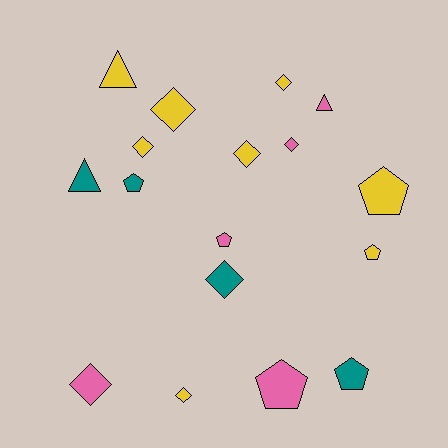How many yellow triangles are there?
There is 1 yellow triangle.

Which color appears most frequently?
Yellow, with 8 objects.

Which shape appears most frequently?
Diamond, with 8 objects.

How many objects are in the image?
There are 17 objects.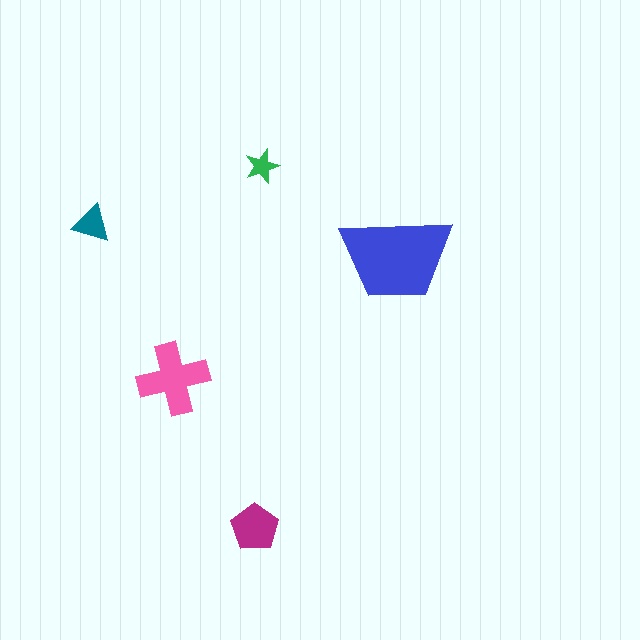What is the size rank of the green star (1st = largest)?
5th.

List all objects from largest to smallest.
The blue trapezoid, the pink cross, the magenta pentagon, the teal triangle, the green star.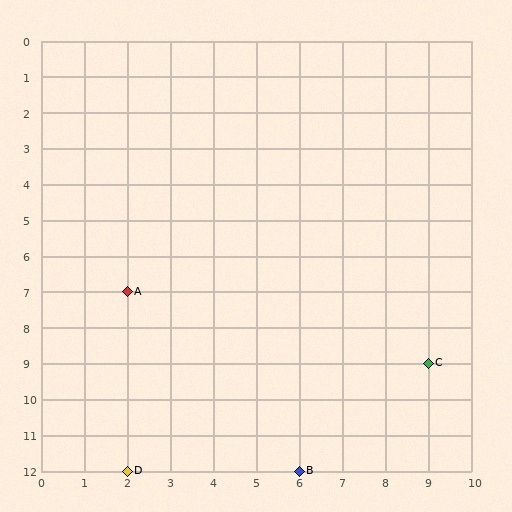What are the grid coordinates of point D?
Point D is at grid coordinates (2, 12).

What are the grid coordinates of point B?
Point B is at grid coordinates (6, 12).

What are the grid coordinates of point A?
Point A is at grid coordinates (2, 7).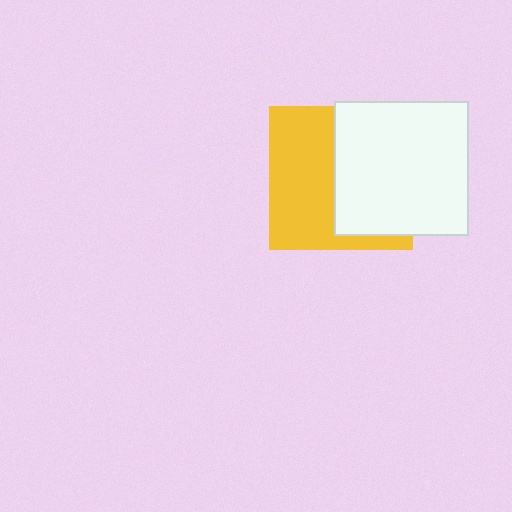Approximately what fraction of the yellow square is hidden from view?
Roughly 50% of the yellow square is hidden behind the white square.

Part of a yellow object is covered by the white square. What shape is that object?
It is a square.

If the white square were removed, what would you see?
You would see the complete yellow square.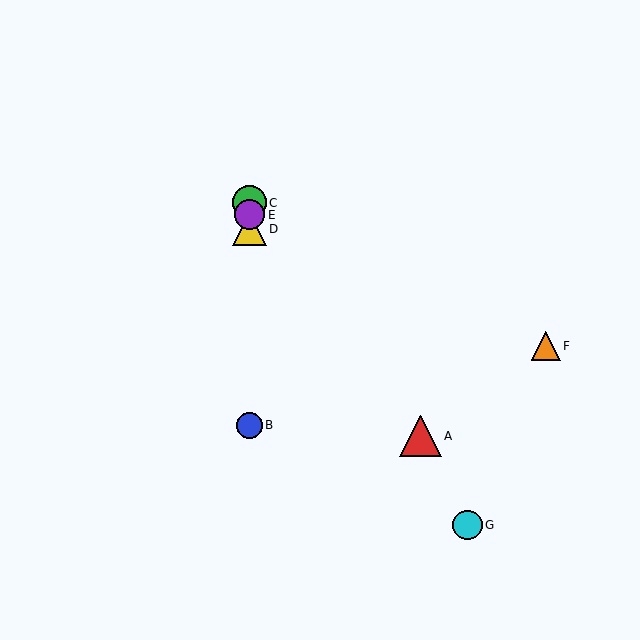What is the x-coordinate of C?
Object C is at x≈249.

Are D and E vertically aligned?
Yes, both are at x≈249.